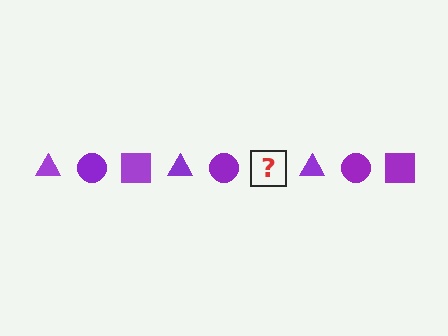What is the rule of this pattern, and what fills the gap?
The rule is that the pattern cycles through triangle, circle, square shapes in purple. The gap should be filled with a purple square.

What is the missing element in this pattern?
The missing element is a purple square.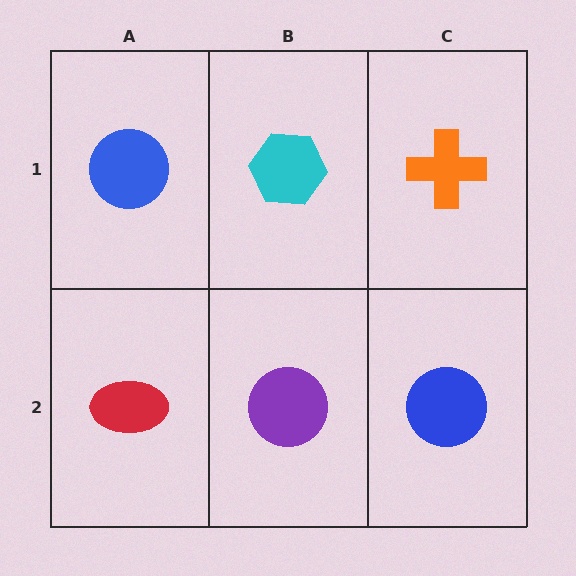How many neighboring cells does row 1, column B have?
3.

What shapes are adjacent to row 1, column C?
A blue circle (row 2, column C), a cyan hexagon (row 1, column B).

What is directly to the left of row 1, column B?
A blue circle.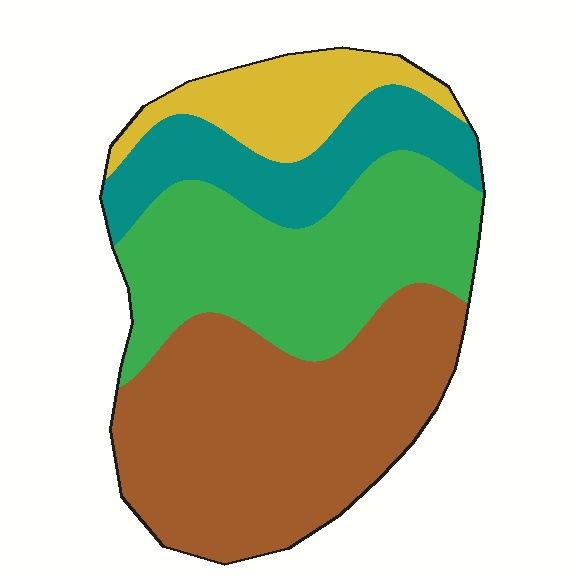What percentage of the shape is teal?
Teal takes up about one sixth (1/6) of the shape.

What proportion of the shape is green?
Green takes up between a sixth and a third of the shape.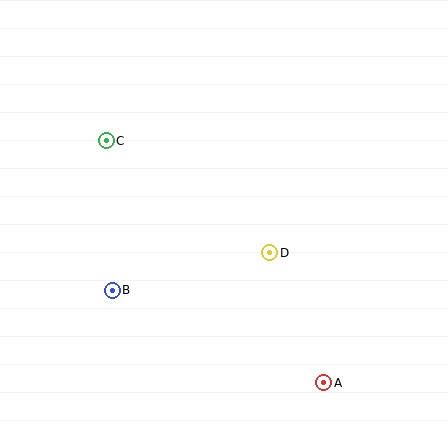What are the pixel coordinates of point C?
Point C is at (106, 141).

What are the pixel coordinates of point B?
Point B is at (112, 290).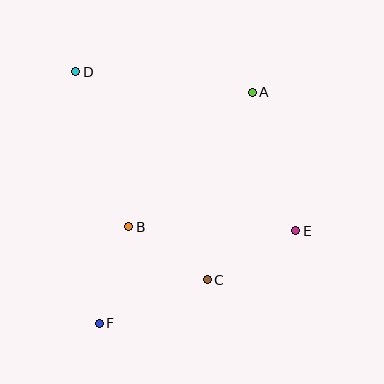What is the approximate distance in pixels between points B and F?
The distance between B and F is approximately 101 pixels.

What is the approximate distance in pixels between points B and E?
The distance between B and E is approximately 167 pixels.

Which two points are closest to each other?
Points B and C are closest to each other.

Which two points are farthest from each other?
Points A and F are farthest from each other.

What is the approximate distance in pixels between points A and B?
The distance between A and B is approximately 183 pixels.